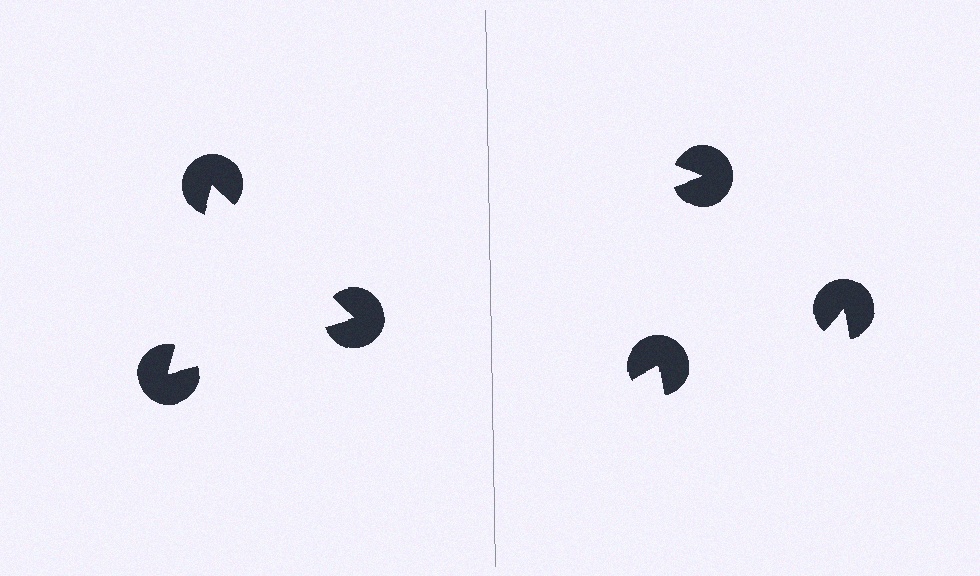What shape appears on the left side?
An illusory triangle.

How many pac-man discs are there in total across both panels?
6 — 3 on each side.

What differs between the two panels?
The pac-man discs are positioned identically on both sides; only the wedge orientations differ. On the left they align to a triangle; on the right they are misaligned.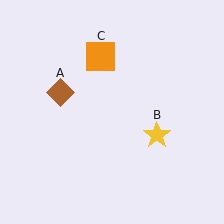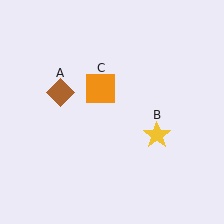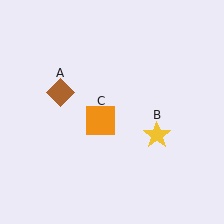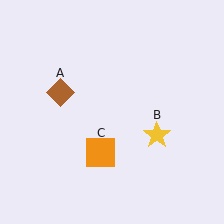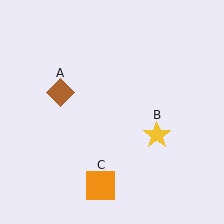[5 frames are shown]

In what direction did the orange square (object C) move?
The orange square (object C) moved down.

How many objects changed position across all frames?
1 object changed position: orange square (object C).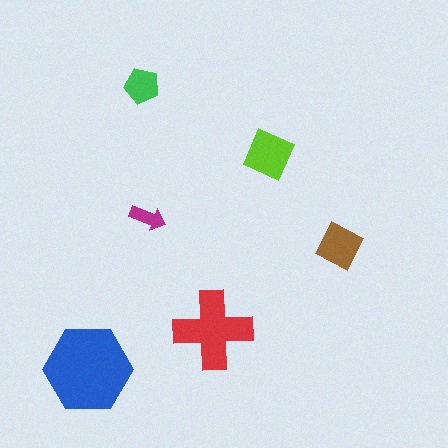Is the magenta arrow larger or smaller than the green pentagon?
Smaller.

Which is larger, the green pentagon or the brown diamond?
The brown diamond.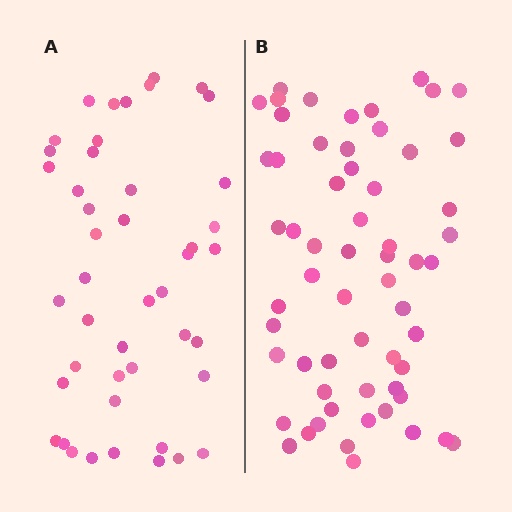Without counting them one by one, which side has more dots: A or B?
Region B (the right region) has more dots.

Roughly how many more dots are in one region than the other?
Region B has approximately 15 more dots than region A.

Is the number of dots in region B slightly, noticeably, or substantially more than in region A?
Region B has noticeably more, but not dramatically so. The ratio is roughly 1.3 to 1.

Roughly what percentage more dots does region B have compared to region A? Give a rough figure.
About 35% more.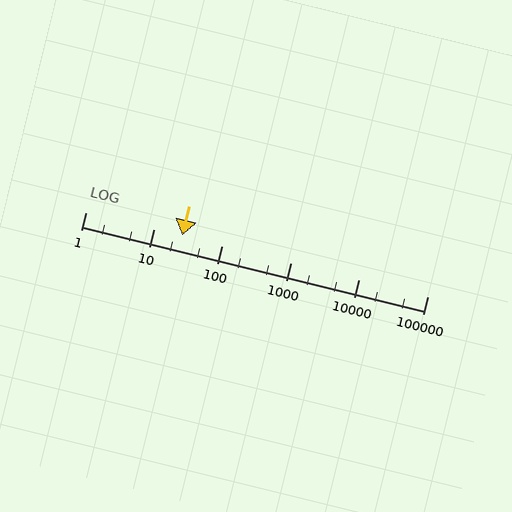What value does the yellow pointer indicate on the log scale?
The pointer indicates approximately 26.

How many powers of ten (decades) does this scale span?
The scale spans 5 decades, from 1 to 100000.